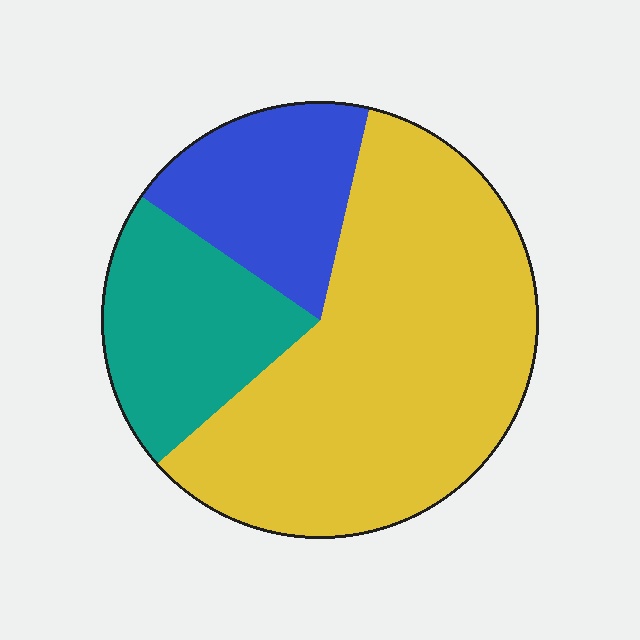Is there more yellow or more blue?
Yellow.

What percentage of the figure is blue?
Blue covers 19% of the figure.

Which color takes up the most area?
Yellow, at roughly 60%.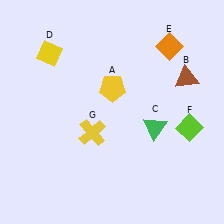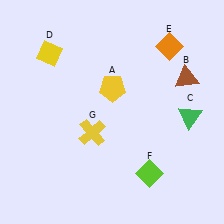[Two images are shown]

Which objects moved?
The objects that moved are: the green triangle (C), the lime diamond (F).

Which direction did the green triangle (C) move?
The green triangle (C) moved right.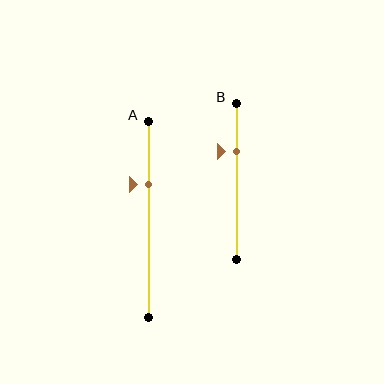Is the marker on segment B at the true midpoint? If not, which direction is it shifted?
No, the marker on segment B is shifted upward by about 19% of the segment length.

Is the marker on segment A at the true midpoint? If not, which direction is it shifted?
No, the marker on segment A is shifted upward by about 18% of the segment length.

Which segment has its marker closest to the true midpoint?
Segment A has its marker closest to the true midpoint.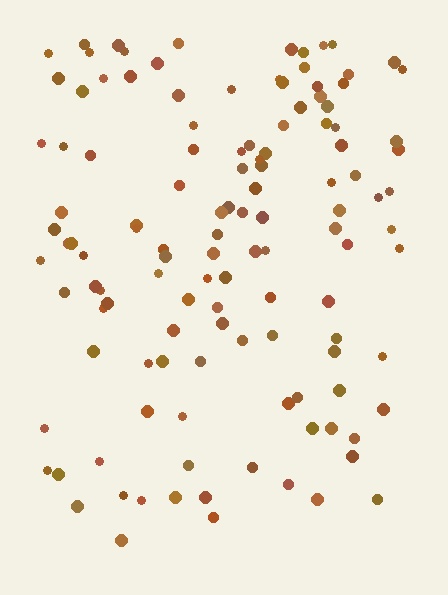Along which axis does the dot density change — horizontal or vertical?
Vertical.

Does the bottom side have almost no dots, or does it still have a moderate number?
Still a moderate number, just noticeably fewer than the top.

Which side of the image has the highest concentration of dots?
The top.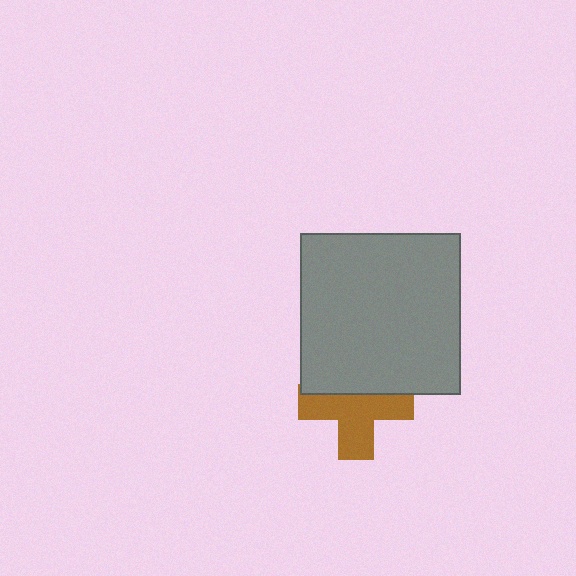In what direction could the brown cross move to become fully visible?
The brown cross could move down. That would shift it out from behind the gray square entirely.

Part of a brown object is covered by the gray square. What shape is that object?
It is a cross.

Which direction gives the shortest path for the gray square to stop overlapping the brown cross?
Moving up gives the shortest separation.